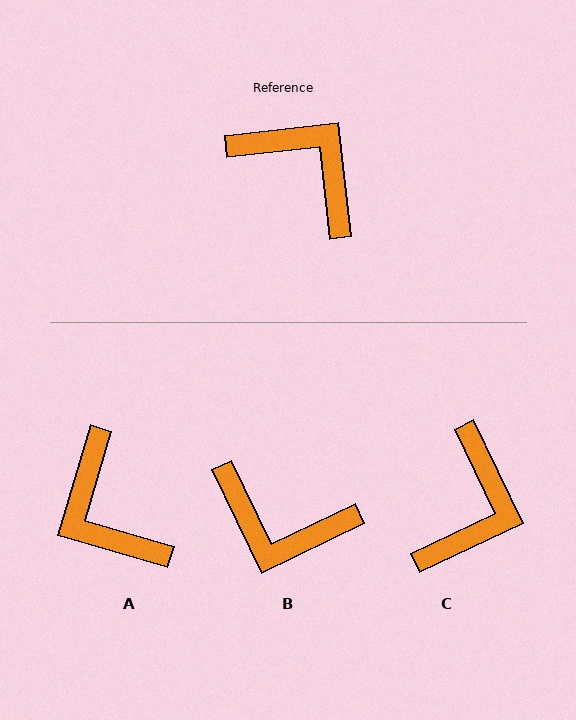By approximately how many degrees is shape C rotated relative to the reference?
Approximately 71 degrees clockwise.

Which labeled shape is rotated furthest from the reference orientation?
B, about 161 degrees away.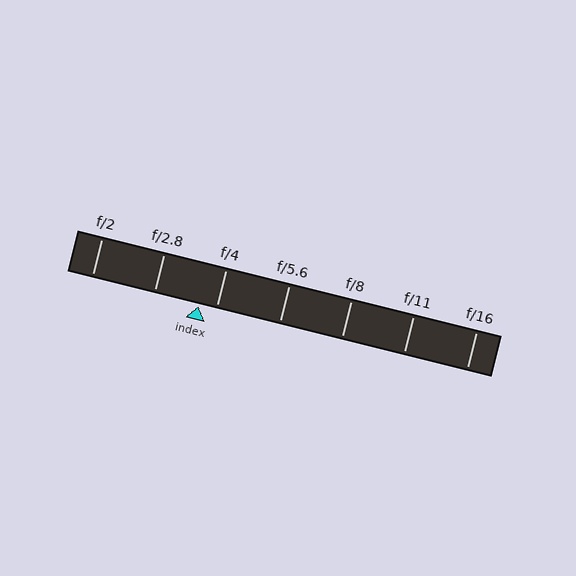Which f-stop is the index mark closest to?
The index mark is closest to f/4.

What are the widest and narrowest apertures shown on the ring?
The widest aperture shown is f/2 and the narrowest is f/16.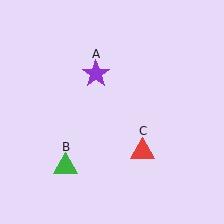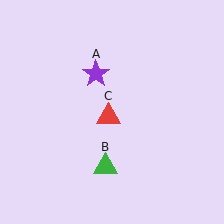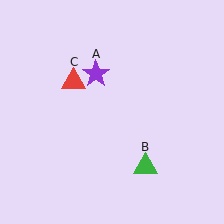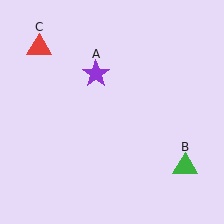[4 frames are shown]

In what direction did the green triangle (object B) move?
The green triangle (object B) moved right.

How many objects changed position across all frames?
2 objects changed position: green triangle (object B), red triangle (object C).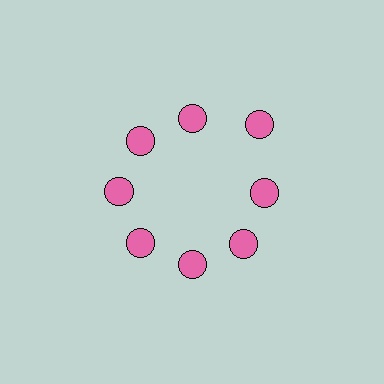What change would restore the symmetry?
The symmetry would be restored by moving it inward, back onto the ring so that all 8 circles sit at equal angles and equal distance from the center.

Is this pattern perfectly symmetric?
No. The 8 pink circles are arranged in a ring, but one element near the 2 o'clock position is pushed outward from the center, breaking the 8-fold rotational symmetry.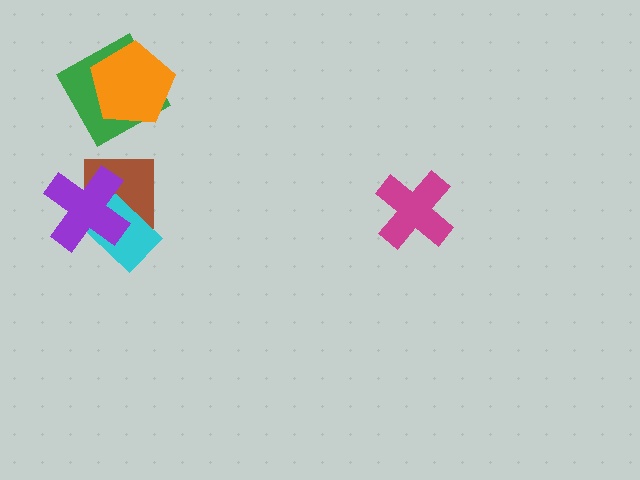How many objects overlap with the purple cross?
2 objects overlap with the purple cross.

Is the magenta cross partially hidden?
No, no other shape covers it.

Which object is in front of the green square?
The orange pentagon is in front of the green square.